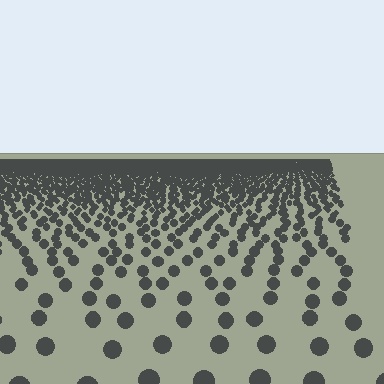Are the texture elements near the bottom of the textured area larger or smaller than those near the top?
Larger. Near the bottom, elements are closer to the viewer and appear at a bigger on-screen size.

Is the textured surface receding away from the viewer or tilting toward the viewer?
The surface is receding away from the viewer. Texture elements get smaller and denser toward the top.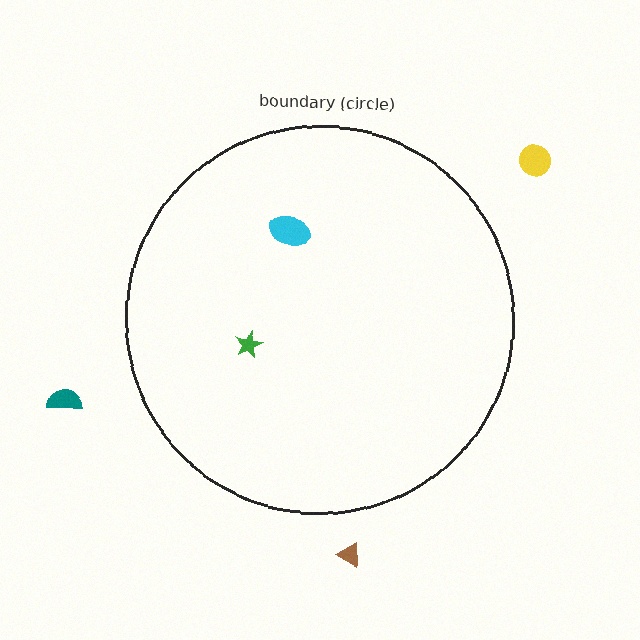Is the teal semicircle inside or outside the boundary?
Outside.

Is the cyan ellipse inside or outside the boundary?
Inside.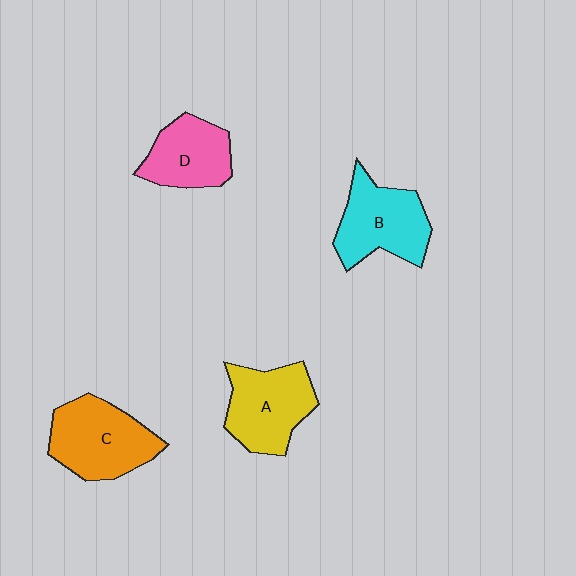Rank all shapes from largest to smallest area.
From largest to smallest: C (orange), B (cyan), A (yellow), D (pink).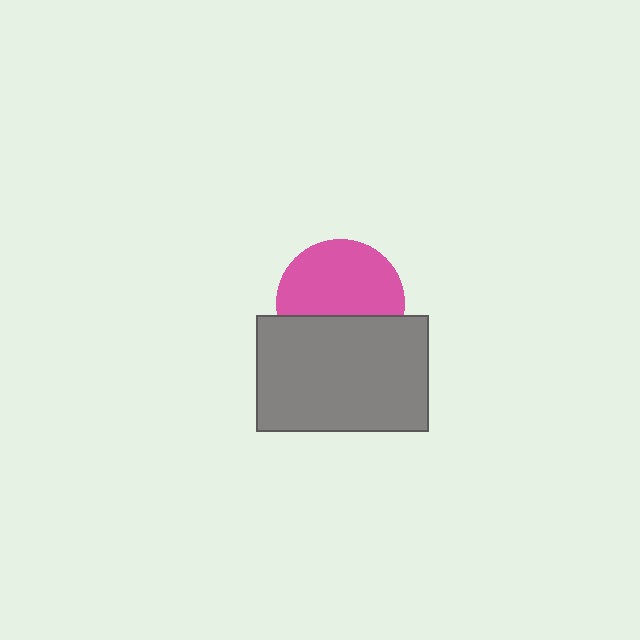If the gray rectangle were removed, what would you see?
You would see the complete pink circle.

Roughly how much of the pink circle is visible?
About half of it is visible (roughly 62%).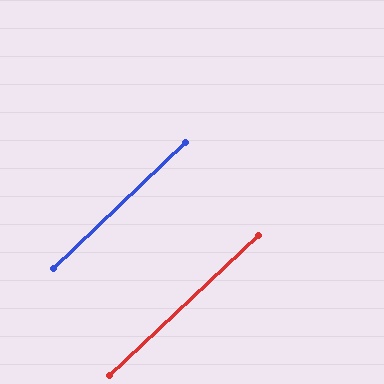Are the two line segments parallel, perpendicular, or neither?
Parallel — their directions differ by only 0.4°.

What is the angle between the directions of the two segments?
Approximately 0 degrees.